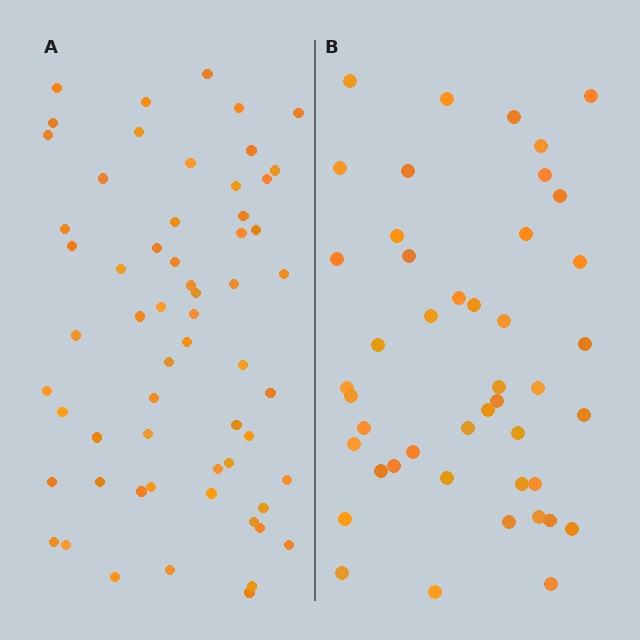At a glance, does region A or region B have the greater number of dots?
Region A (the left region) has more dots.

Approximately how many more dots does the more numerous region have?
Region A has approximately 15 more dots than region B.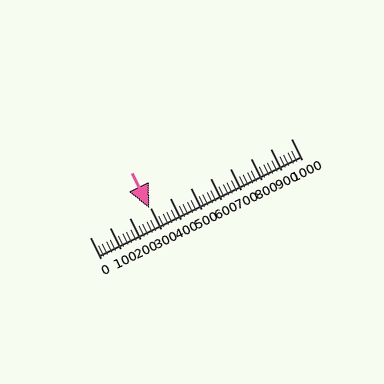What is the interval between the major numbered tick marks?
The major tick marks are spaced 100 units apart.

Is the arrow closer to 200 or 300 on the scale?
The arrow is closer to 300.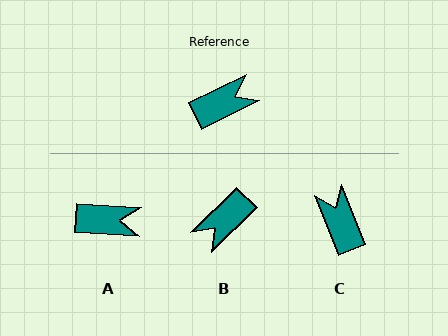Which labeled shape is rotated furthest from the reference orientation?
B, about 161 degrees away.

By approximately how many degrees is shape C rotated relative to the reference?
Approximately 85 degrees counter-clockwise.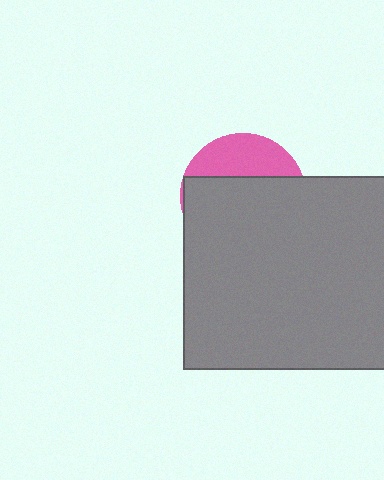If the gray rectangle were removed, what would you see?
You would see the complete pink circle.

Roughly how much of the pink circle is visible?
A small part of it is visible (roughly 30%).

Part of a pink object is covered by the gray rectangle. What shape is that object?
It is a circle.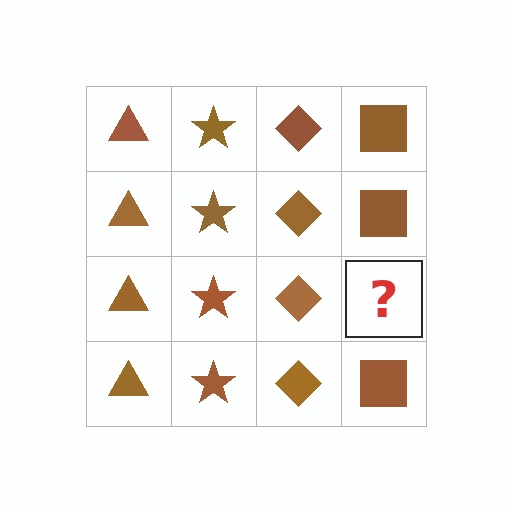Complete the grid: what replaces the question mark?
The question mark should be replaced with a brown square.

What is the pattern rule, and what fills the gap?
The rule is that each column has a consistent shape. The gap should be filled with a brown square.